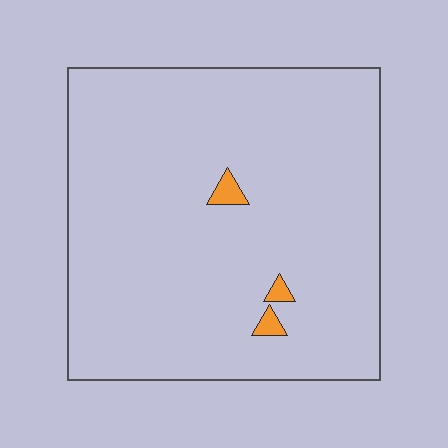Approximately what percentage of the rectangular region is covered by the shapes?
Approximately 0%.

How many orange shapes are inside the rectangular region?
3.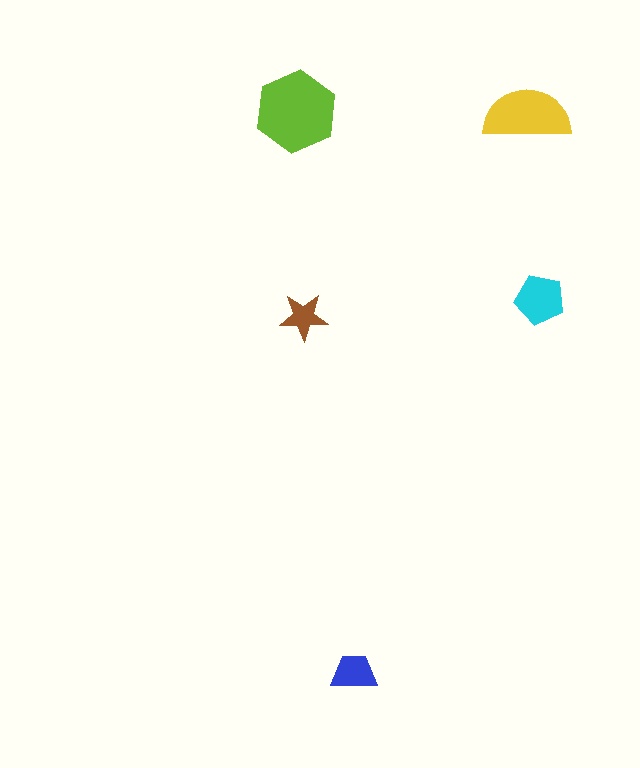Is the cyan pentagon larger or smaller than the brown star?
Larger.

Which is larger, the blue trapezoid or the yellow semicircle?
The yellow semicircle.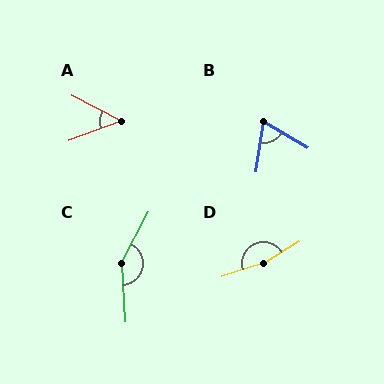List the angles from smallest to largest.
A (48°), B (68°), C (149°), D (166°).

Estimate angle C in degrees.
Approximately 149 degrees.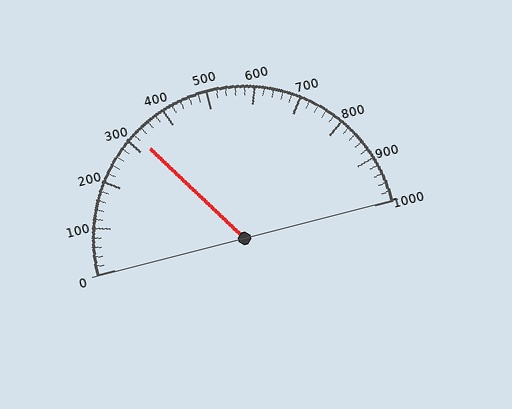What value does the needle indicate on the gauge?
The needle indicates approximately 320.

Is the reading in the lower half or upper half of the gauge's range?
The reading is in the lower half of the range (0 to 1000).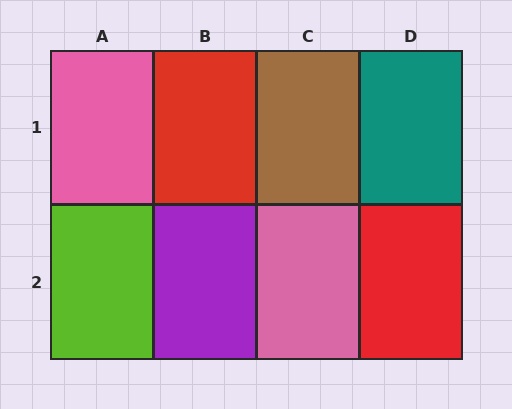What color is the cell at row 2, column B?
Purple.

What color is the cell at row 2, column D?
Red.